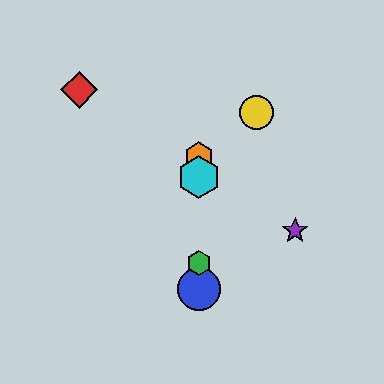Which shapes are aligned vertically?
The blue circle, the green hexagon, the orange hexagon, the cyan hexagon are aligned vertically.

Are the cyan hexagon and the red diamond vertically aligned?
No, the cyan hexagon is at x≈199 and the red diamond is at x≈79.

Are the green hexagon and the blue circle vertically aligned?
Yes, both are at x≈199.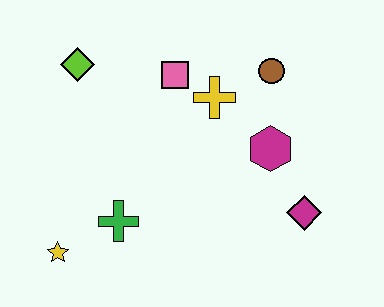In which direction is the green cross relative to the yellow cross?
The green cross is below the yellow cross.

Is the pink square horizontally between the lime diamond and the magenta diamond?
Yes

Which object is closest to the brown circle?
The yellow cross is closest to the brown circle.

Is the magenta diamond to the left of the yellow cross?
No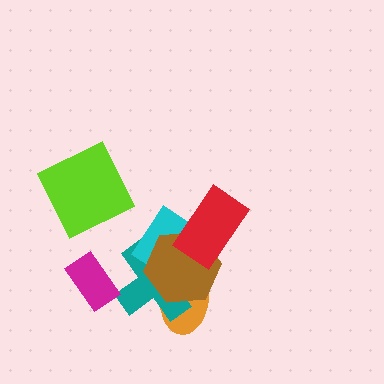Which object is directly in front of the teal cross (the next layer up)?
The cyan diamond is directly in front of the teal cross.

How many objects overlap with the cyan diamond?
4 objects overlap with the cyan diamond.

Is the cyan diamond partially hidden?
Yes, it is partially covered by another shape.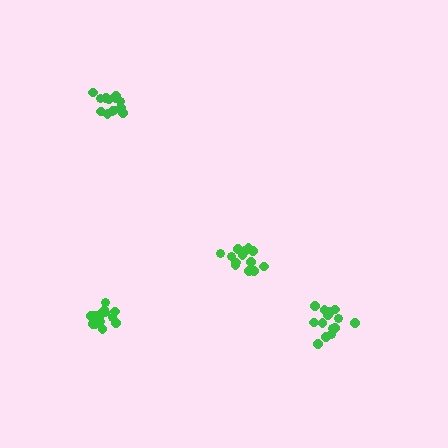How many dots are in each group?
Group 1: 16 dots, Group 2: 14 dots, Group 3: 15 dots, Group 4: 13 dots (58 total).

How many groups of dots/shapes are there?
There are 4 groups.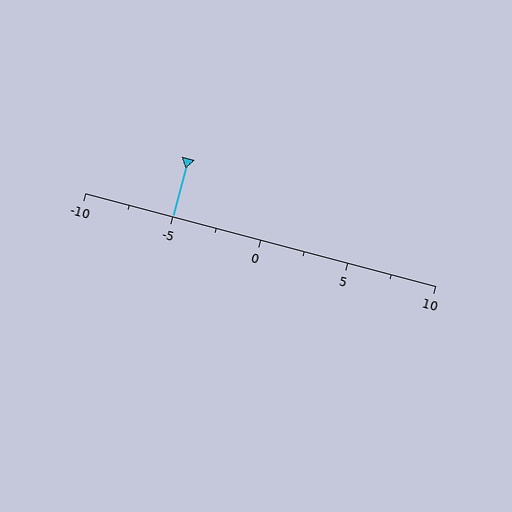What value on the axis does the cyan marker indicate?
The marker indicates approximately -5.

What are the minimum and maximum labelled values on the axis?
The axis runs from -10 to 10.